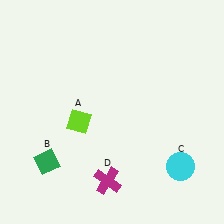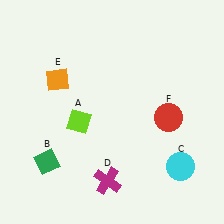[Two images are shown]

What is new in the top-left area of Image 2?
An orange diamond (E) was added in the top-left area of Image 2.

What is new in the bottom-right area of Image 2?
A red circle (F) was added in the bottom-right area of Image 2.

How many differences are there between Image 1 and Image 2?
There are 2 differences between the two images.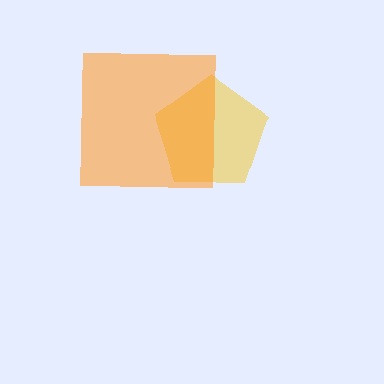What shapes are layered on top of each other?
The layered shapes are: a yellow pentagon, an orange square.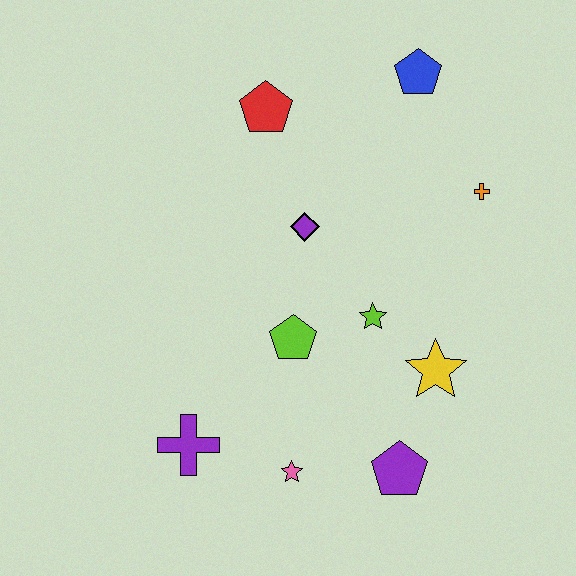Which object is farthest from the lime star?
The blue pentagon is farthest from the lime star.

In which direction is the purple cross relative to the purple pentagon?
The purple cross is to the left of the purple pentagon.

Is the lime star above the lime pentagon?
Yes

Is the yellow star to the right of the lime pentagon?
Yes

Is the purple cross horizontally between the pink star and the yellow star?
No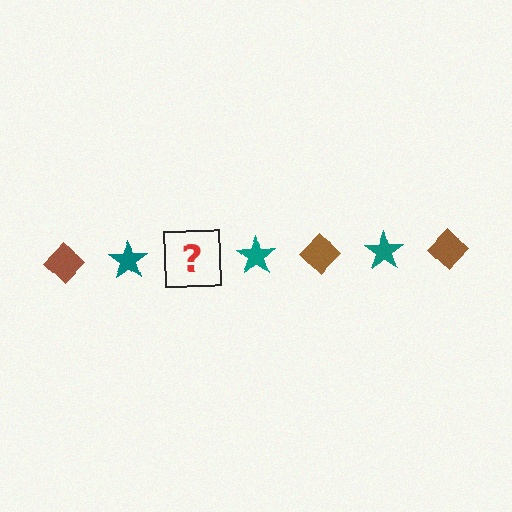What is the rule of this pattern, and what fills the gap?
The rule is that the pattern alternates between brown diamond and teal star. The gap should be filled with a brown diamond.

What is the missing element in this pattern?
The missing element is a brown diamond.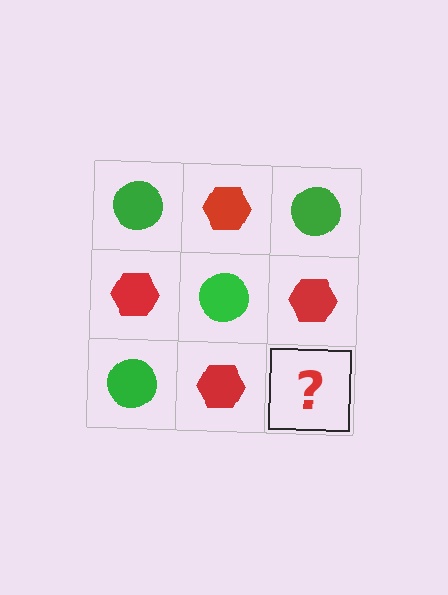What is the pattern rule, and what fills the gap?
The rule is that it alternates green circle and red hexagon in a checkerboard pattern. The gap should be filled with a green circle.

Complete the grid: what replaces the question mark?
The question mark should be replaced with a green circle.